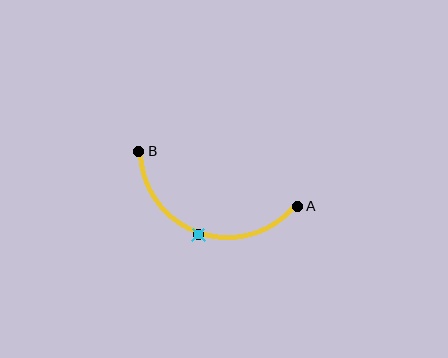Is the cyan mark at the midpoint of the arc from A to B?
Yes. The cyan mark lies on the arc at equal arc-length from both A and B — it is the arc midpoint.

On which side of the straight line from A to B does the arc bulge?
The arc bulges below the straight line connecting A and B.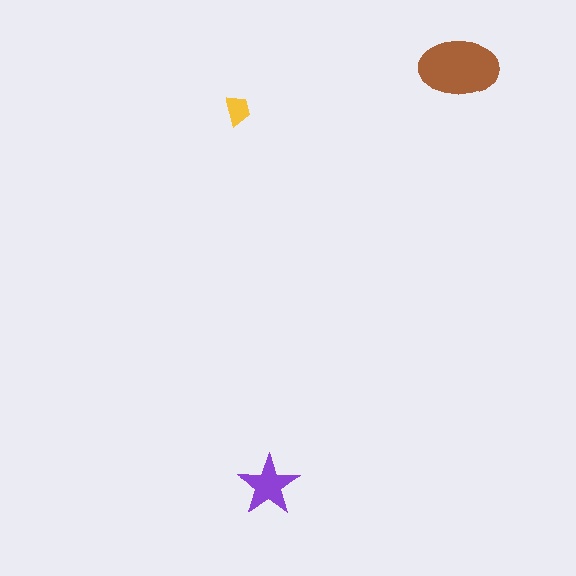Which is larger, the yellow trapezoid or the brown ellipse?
The brown ellipse.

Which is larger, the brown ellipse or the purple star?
The brown ellipse.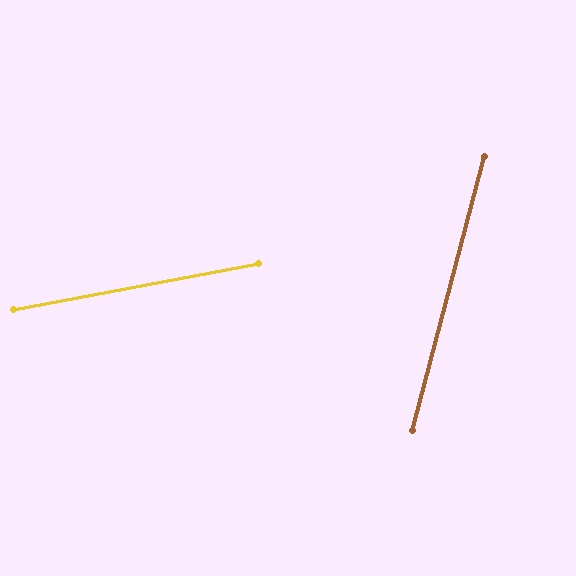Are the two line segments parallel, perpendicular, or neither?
Neither parallel nor perpendicular — they differ by about 65°.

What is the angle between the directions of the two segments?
Approximately 65 degrees.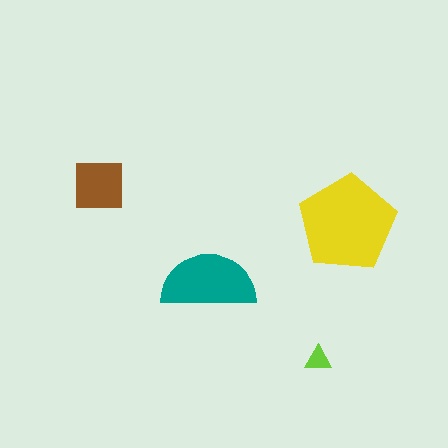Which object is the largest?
The yellow pentagon.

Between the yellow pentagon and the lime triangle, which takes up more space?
The yellow pentagon.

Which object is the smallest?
The lime triangle.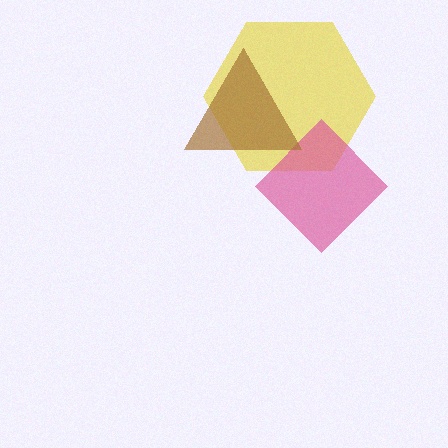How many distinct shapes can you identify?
There are 3 distinct shapes: a yellow hexagon, a pink diamond, a brown triangle.